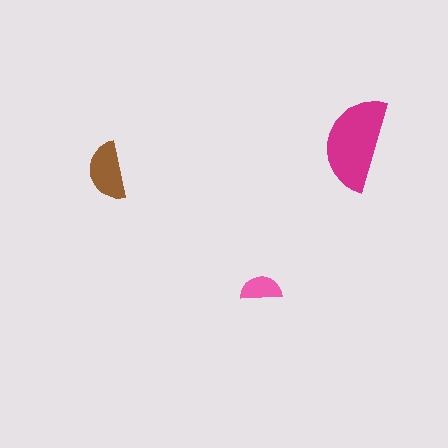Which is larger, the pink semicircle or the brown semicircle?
The brown one.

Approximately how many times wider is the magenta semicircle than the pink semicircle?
About 2 times wider.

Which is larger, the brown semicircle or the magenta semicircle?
The magenta one.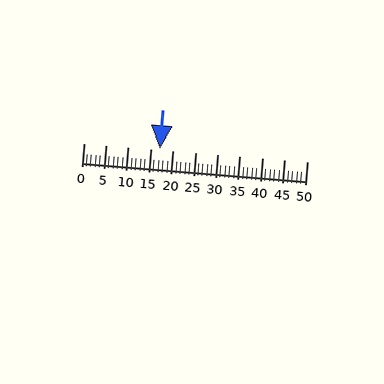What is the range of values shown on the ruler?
The ruler shows values from 0 to 50.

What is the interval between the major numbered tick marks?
The major tick marks are spaced 5 units apart.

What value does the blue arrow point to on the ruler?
The blue arrow points to approximately 17.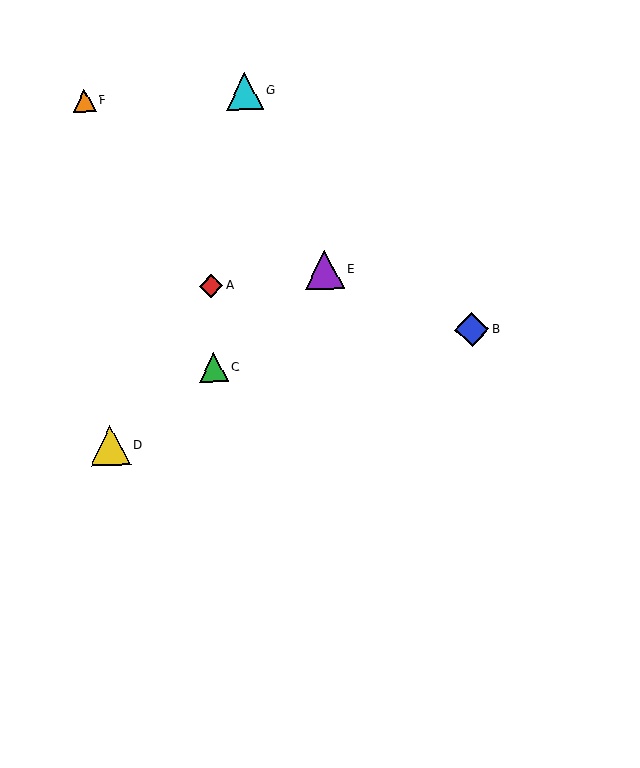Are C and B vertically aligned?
No, C is at x≈213 and B is at x≈472.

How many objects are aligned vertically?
2 objects (A, C) are aligned vertically.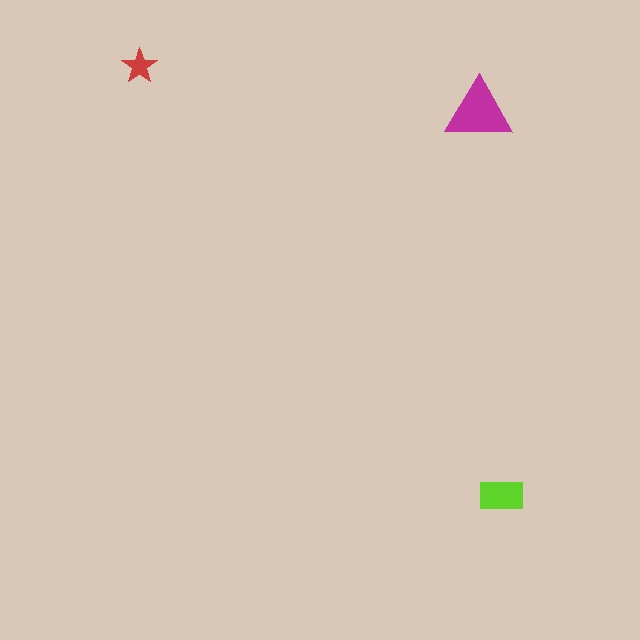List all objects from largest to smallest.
The magenta triangle, the lime rectangle, the red star.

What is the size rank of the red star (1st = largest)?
3rd.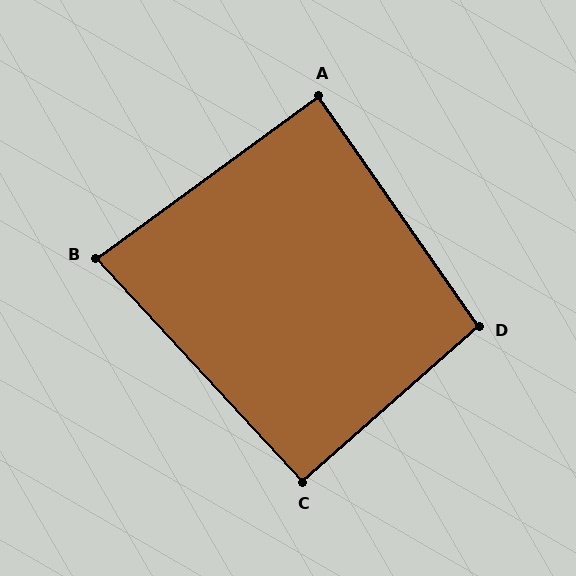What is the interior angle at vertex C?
Approximately 91 degrees (approximately right).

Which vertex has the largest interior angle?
D, at approximately 97 degrees.